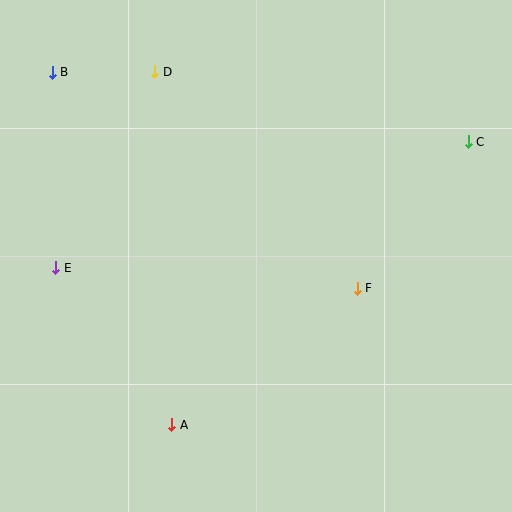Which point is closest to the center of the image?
Point F at (357, 288) is closest to the center.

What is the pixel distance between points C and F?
The distance between C and F is 184 pixels.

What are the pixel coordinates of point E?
Point E is at (56, 268).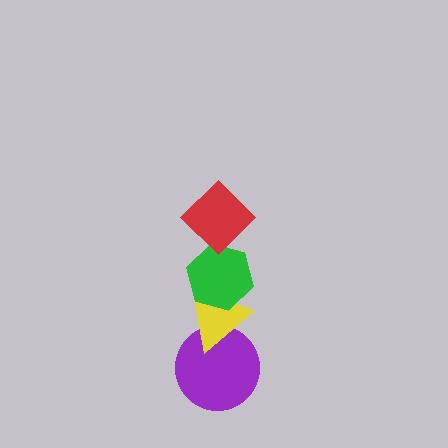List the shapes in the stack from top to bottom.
From top to bottom: the red diamond, the green hexagon, the yellow triangle, the purple circle.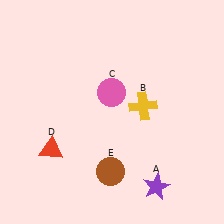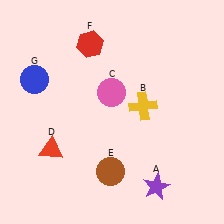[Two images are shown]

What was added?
A red hexagon (F), a blue circle (G) were added in Image 2.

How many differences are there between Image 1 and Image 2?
There are 2 differences between the two images.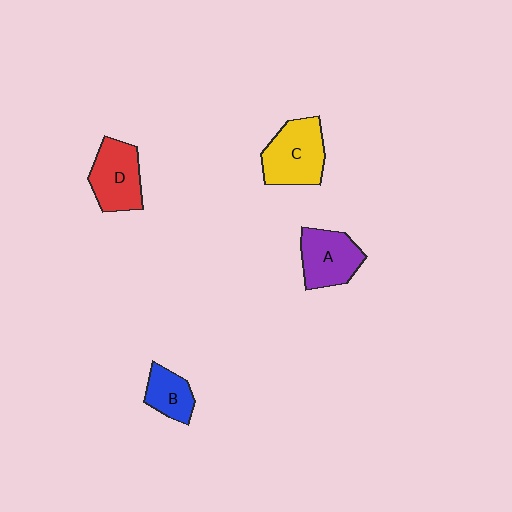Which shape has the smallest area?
Shape B (blue).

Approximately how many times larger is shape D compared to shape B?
Approximately 1.5 times.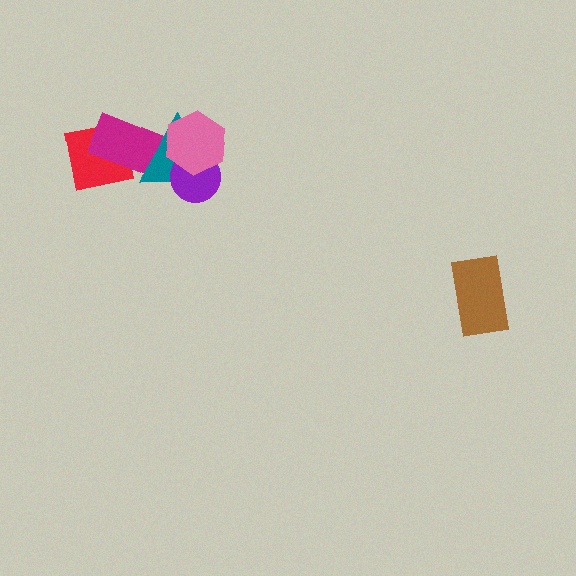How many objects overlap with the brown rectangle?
0 objects overlap with the brown rectangle.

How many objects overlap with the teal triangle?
3 objects overlap with the teal triangle.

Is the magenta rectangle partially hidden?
Yes, it is partially covered by another shape.